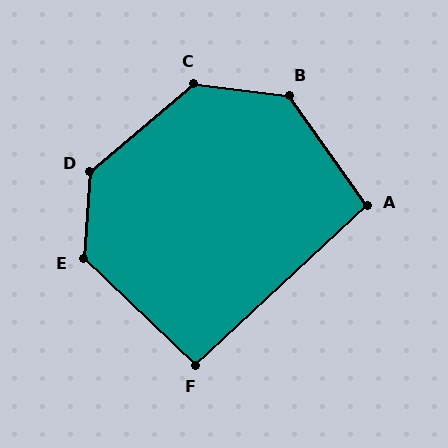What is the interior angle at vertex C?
Approximately 132 degrees (obtuse).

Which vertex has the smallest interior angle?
F, at approximately 93 degrees.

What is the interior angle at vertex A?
Approximately 98 degrees (obtuse).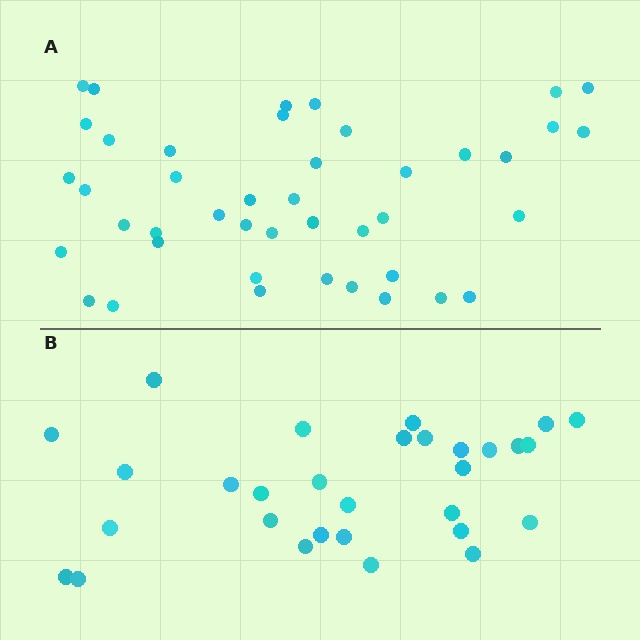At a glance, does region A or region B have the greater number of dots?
Region A (the top region) has more dots.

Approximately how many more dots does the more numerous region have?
Region A has approximately 15 more dots than region B.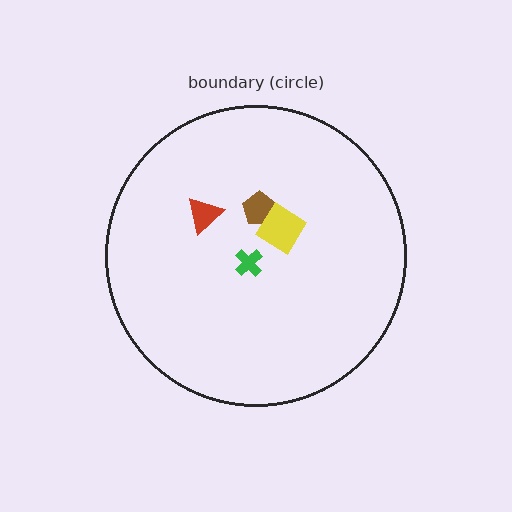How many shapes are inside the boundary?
4 inside, 0 outside.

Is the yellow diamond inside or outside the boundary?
Inside.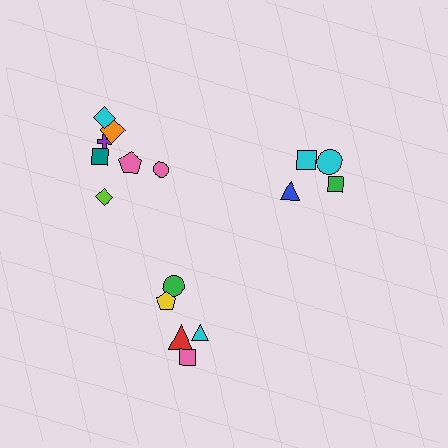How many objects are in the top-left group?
There are 7 objects.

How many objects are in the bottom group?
There are 5 objects.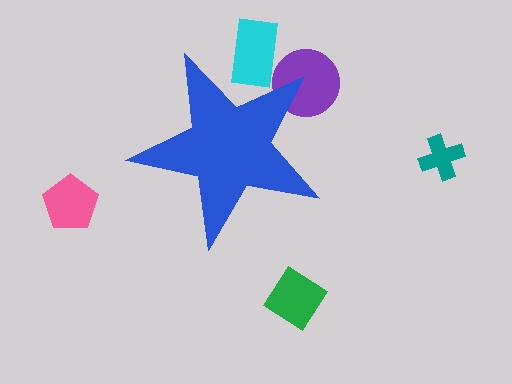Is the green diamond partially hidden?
No, the green diamond is fully visible.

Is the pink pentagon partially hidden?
No, the pink pentagon is fully visible.